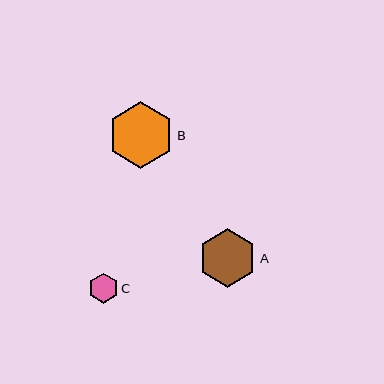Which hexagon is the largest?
Hexagon B is the largest with a size of approximately 67 pixels.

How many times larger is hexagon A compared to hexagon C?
Hexagon A is approximately 2.0 times the size of hexagon C.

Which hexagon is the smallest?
Hexagon C is the smallest with a size of approximately 30 pixels.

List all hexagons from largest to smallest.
From largest to smallest: B, A, C.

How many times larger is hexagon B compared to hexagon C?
Hexagon B is approximately 2.2 times the size of hexagon C.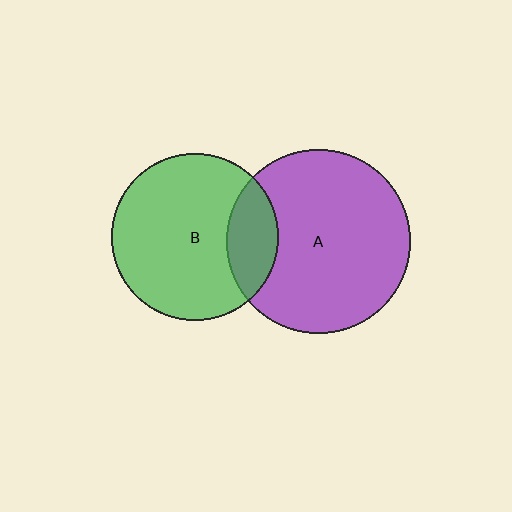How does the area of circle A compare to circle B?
Approximately 1.2 times.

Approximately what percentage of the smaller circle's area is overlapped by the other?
Approximately 20%.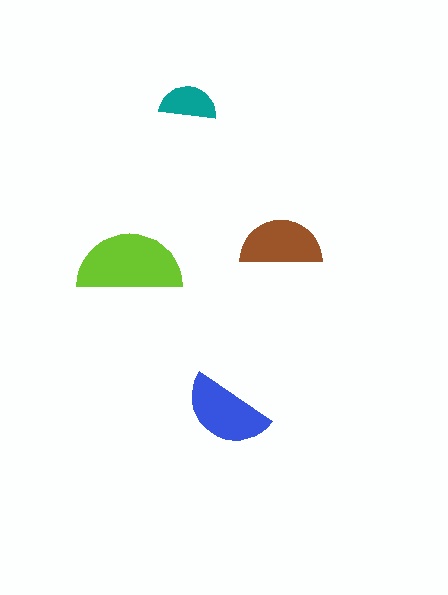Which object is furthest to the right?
The brown semicircle is rightmost.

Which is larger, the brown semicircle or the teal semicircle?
The brown one.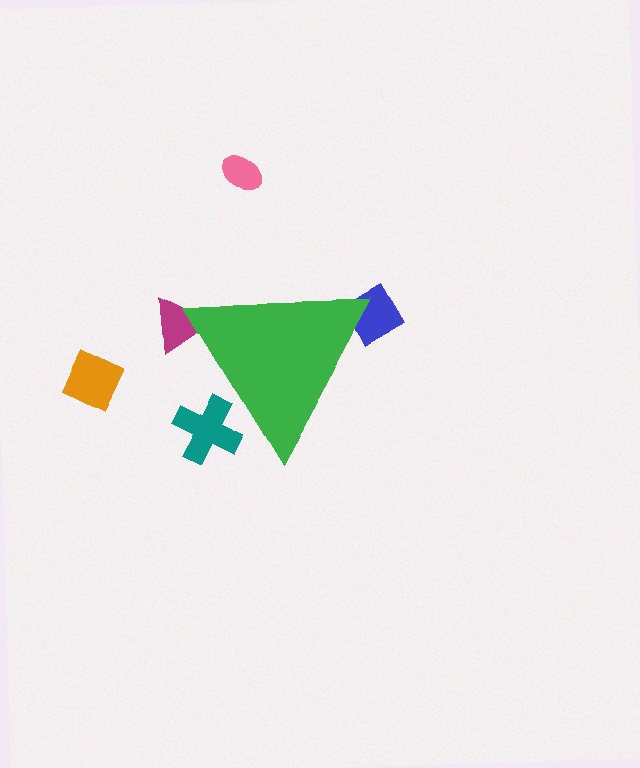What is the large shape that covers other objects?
A green triangle.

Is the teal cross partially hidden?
Yes, the teal cross is partially hidden behind the green triangle.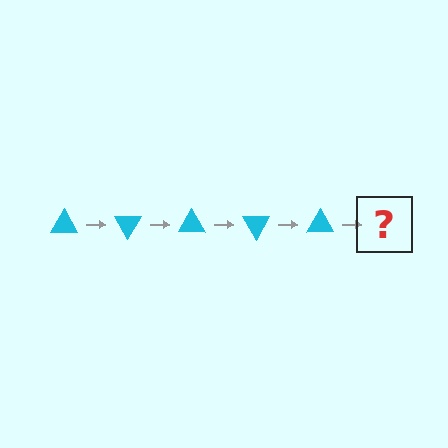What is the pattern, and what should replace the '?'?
The pattern is that the triangle rotates 60 degrees each step. The '?' should be a cyan triangle rotated 300 degrees.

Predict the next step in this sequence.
The next step is a cyan triangle rotated 300 degrees.